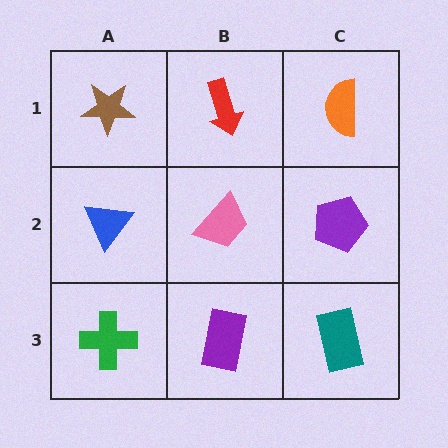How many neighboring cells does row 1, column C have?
2.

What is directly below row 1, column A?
A blue triangle.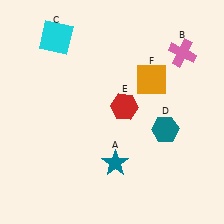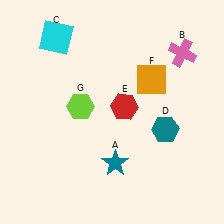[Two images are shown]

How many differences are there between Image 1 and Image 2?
There is 1 difference between the two images.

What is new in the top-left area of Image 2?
A lime hexagon (G) was added in the top-left area of Image 2.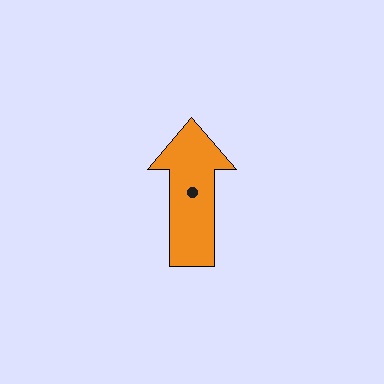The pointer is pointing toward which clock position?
Roughly 12 o'clock.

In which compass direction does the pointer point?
North.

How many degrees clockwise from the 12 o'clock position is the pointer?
Approximately 360 degrees.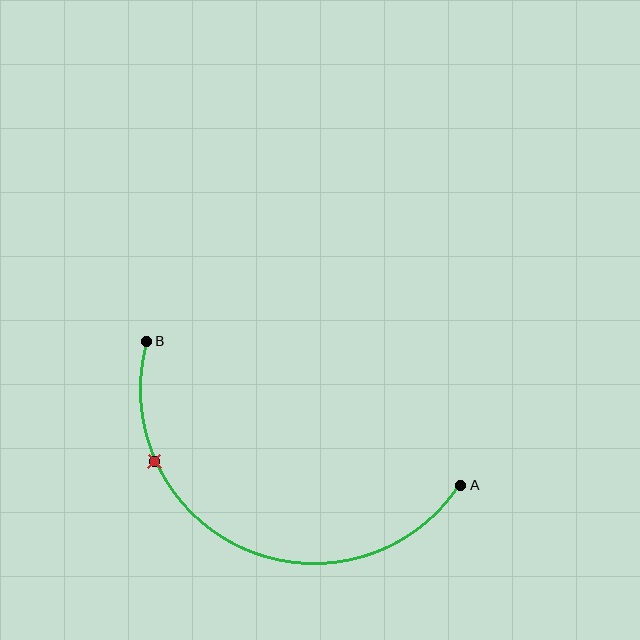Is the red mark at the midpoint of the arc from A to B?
No. The red mark lies on the arc but is closer to endpoint B. The arc midpoint would be at the point on the curve equidistant along the arc from both A and B.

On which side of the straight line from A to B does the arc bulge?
The arc bulges below the straight line connecting A and B.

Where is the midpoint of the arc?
The arc midpoint is the point on the curve farthest from the straight line joining A and B. It sits below that line.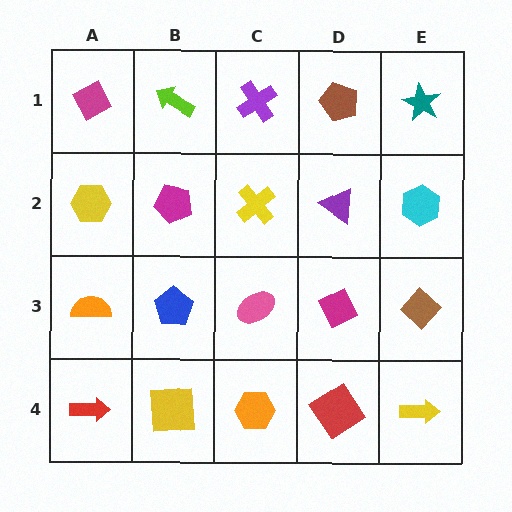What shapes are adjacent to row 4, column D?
A magenta diamond (row 3, column D), an orange hexagon (row 4, column C), a yellow arrow (row 4, column E).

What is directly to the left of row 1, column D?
A purple cross.